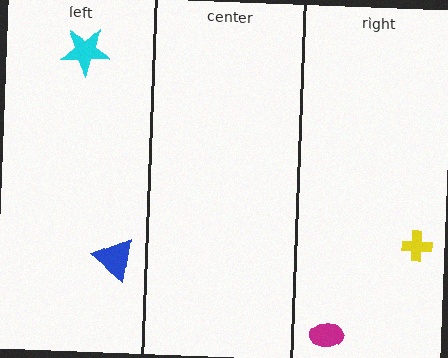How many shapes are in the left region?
2.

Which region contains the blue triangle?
The left region.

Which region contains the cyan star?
The left region.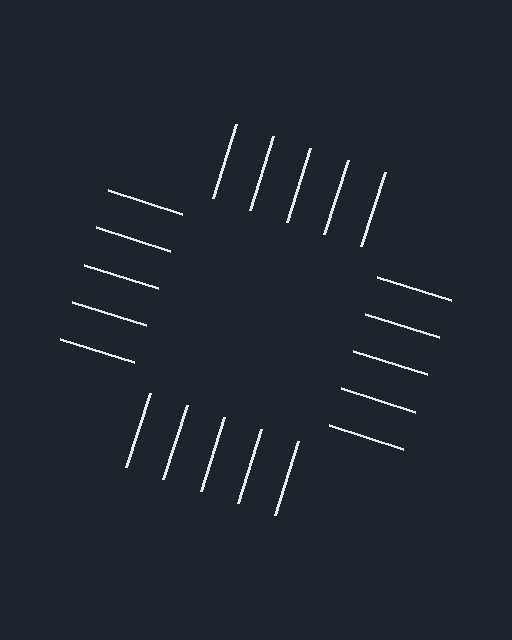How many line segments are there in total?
20 — 5 along each of the 4 edges.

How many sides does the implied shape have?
4 sides — the line-ends trace a square.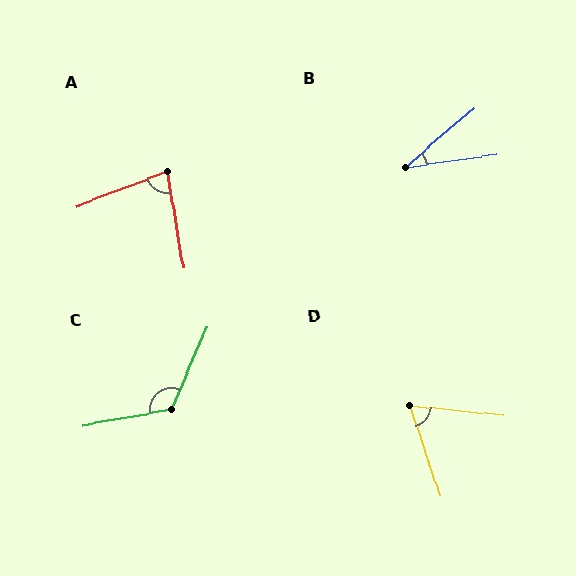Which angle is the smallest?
B, at approximately 32 degrees.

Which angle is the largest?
C, at approximately 124 degrees.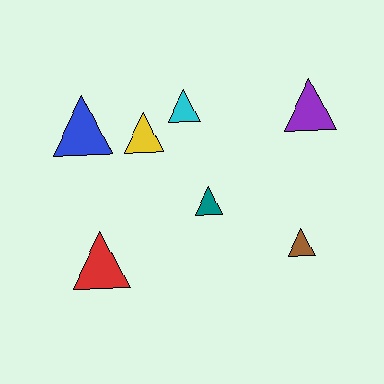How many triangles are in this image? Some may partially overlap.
There are 7 triangles.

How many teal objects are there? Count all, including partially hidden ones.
There is 1 teal object.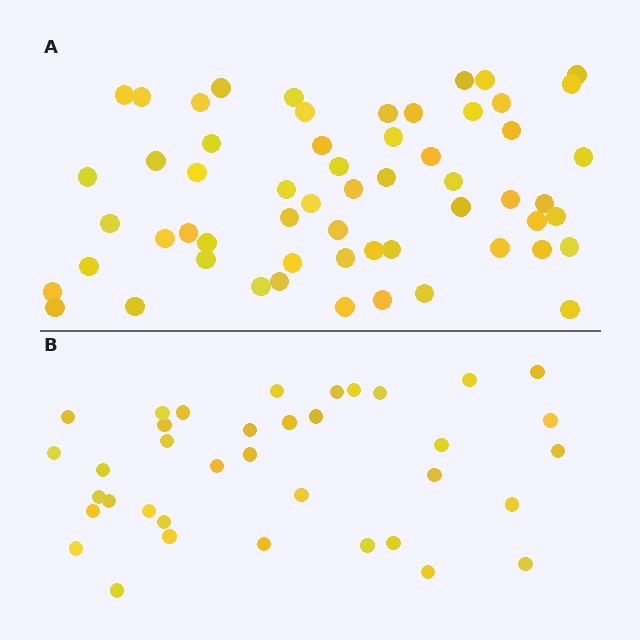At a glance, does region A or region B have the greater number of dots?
Region A (the top region) has more dots.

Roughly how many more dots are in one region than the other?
Region A has approximately 20 more dots than region B.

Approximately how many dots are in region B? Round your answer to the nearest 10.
About 40 dots. (The exact count is 37, which rounds to 40.)